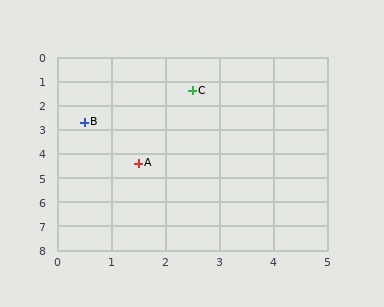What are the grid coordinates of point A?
Point A is at approximately (1.5, 4.4).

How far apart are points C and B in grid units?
Points C and B are about 2.4 grid units apart.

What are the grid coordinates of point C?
Point C is at approximately (2.5, 1.4).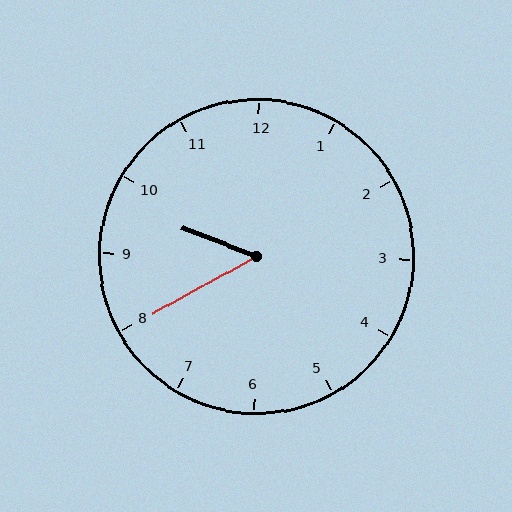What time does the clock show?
9:40.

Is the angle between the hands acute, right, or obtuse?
It is acute.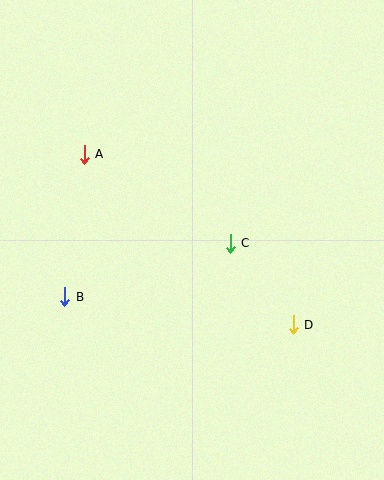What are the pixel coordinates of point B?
Point B is at (65, 297).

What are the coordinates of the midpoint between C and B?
The midpoint between C and B is at (148, 270).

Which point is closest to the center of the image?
Point C at (230, 243) is closest to the center.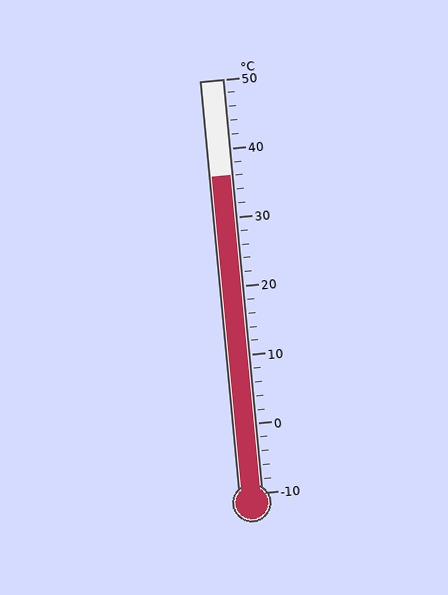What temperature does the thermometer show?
The thermometer shows approximately 36°C.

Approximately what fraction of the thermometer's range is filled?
The thermometer is filled to approximately 75% of its range.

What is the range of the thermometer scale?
The thermometer scale ranges from -10°C to 50°C.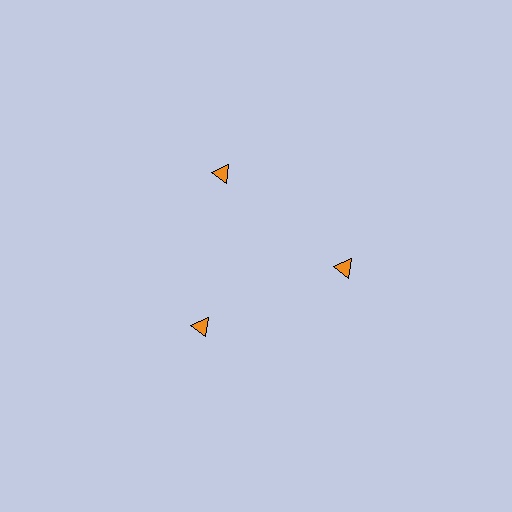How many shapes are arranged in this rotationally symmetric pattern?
There are 3 shapes, arranged in 3 groups of 1.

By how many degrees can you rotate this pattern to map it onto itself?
The pattern maps onto itself every 120 degrees of rotation.